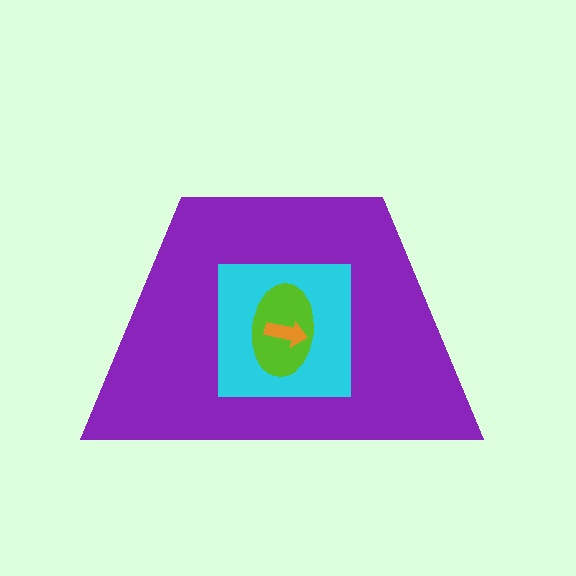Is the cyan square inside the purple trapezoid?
Yes.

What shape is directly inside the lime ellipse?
The orange arrow.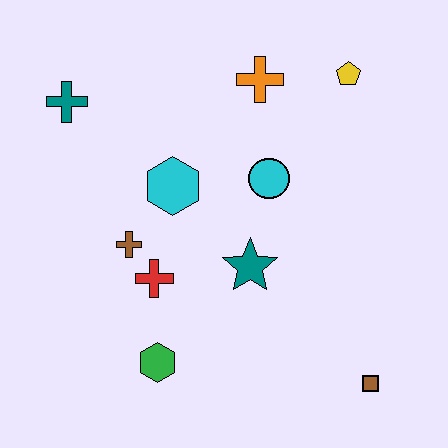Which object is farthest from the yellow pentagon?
The green hexagon is farthest from the yellow pentagon.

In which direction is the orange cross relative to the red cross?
The orange cross is above the red cross.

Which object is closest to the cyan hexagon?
The brown cross is closest to the cyan hexagon.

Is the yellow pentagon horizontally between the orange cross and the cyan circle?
No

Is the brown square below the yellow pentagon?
Yes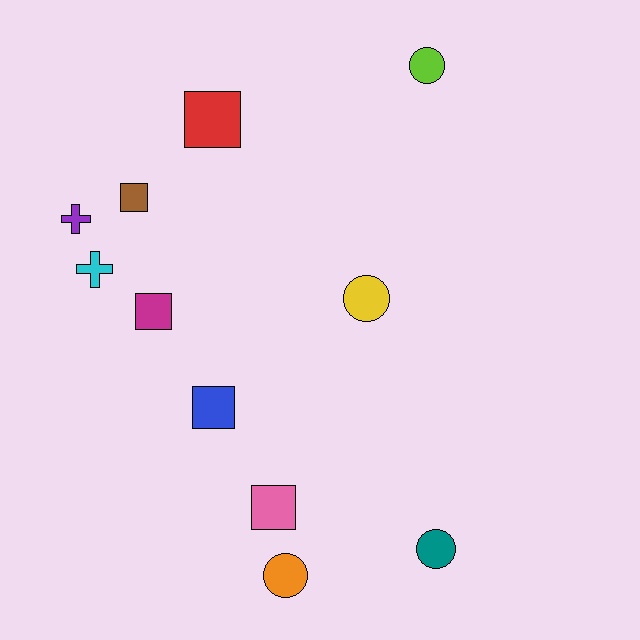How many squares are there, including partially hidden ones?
There are 5 squares.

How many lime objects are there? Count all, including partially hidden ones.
There is 1 lime object.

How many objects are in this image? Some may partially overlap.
There are 11 objects.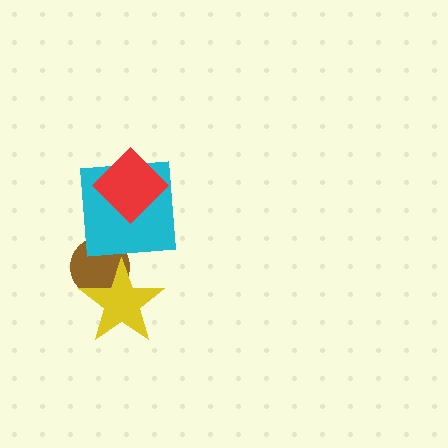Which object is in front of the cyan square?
The red diamond is in front of the cyan square.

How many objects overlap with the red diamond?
1 object overlaps with the red diamond.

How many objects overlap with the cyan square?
2 objects overlap with the cyan square.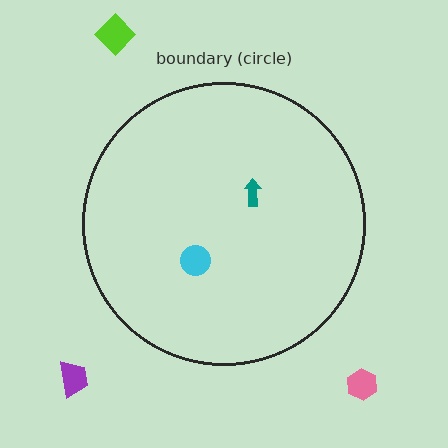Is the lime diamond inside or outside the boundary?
Outside.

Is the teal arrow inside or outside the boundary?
Inside.